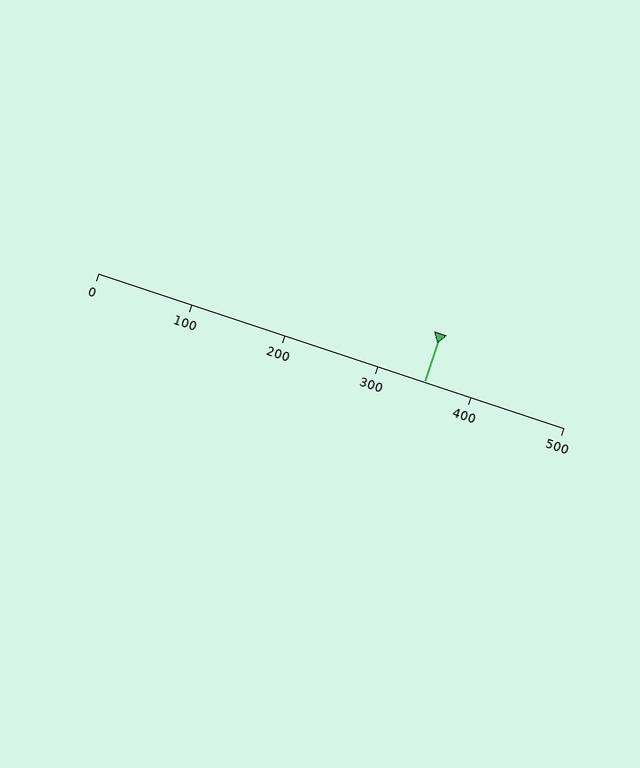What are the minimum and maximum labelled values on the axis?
The axis runs from 0 to 500.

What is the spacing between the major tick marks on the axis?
The major ticks are spaced 100 apart.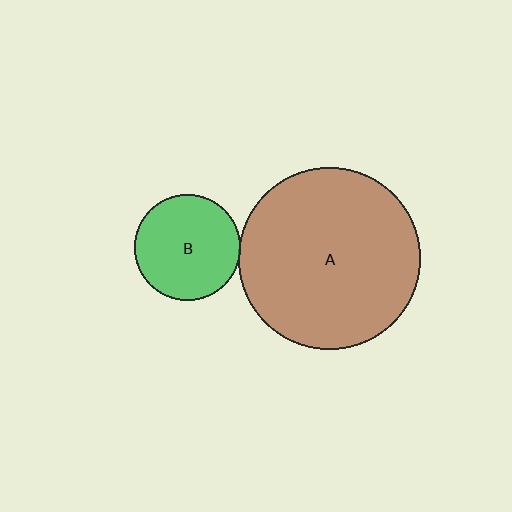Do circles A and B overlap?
Yes.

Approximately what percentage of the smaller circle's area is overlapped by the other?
Approximately 5%.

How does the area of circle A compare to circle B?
Approximately 3.0 times.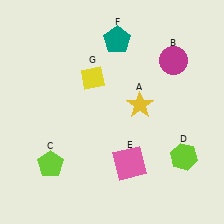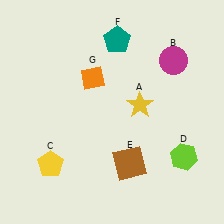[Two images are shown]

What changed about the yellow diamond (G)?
In Image 1, G is yellow. In Image 2, it changed to orange.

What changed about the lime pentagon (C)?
In Image 1, C is lime. In Image 2, it changed to yellow.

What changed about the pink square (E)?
In Image 1, E is pink. In Image 2, it changed to brown.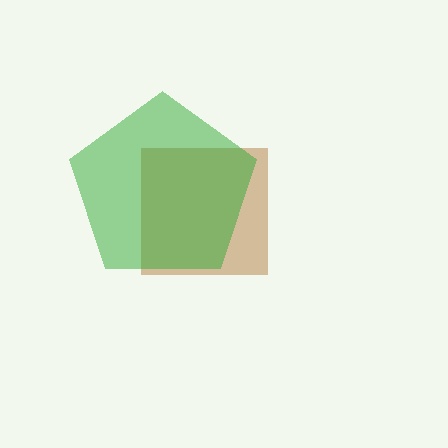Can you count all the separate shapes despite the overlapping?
Yes, there are 2 separate shapes.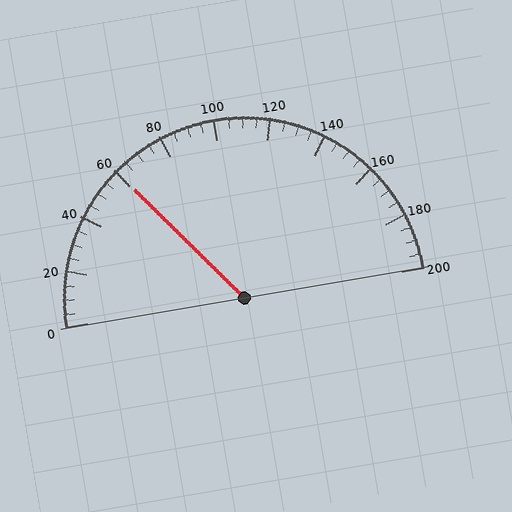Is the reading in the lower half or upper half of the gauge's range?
The reading is in the lower half of the range (0 to 200).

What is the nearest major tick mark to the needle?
The nearest major tick mark is 60.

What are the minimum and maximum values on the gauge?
The gauge ranges from 0 to 200.